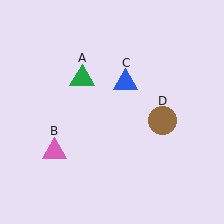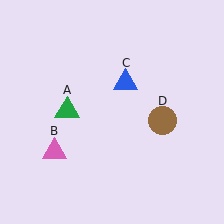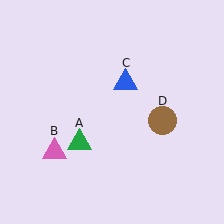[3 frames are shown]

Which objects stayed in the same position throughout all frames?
Pink triangle (object B) and blue triangle (object C) and brown circle (object D) remained stationary.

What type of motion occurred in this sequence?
The green triangle (object A) rotated counterclockwise around the center of the scene.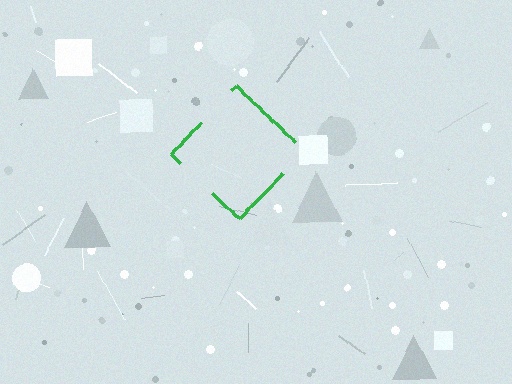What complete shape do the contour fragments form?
The contour fragments form a diamond.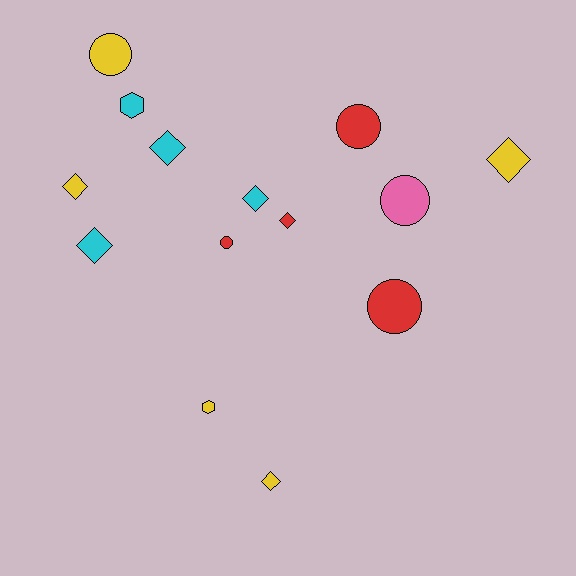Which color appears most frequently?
Yellow, with 5 objects.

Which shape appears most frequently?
Diamond, with 7 objects.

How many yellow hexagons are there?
There is 1 yellow hexagon.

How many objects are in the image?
There are 14 objects.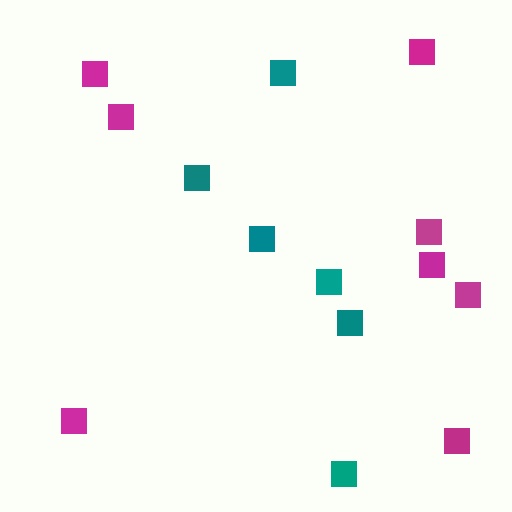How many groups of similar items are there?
There are 2 groups: one group of magenta squares (8) and one group of teal squares (6).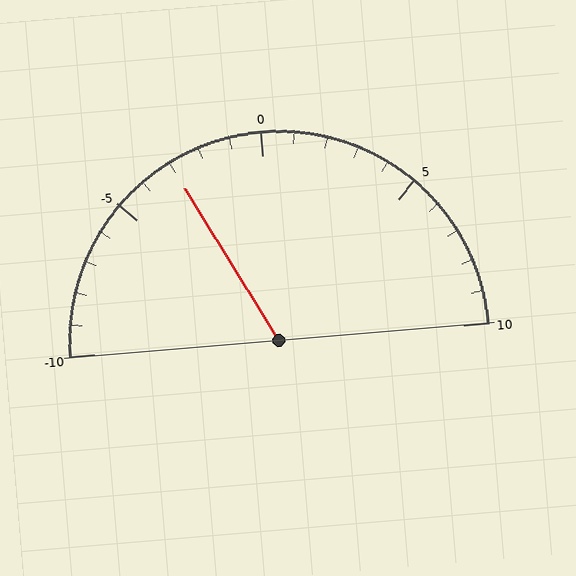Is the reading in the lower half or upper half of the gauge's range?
The reading is in the lower half of the range (-10 to 10).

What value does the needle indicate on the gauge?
The needle indicates approximately -3.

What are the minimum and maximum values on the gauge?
The gauge ranges from -10 to 10.